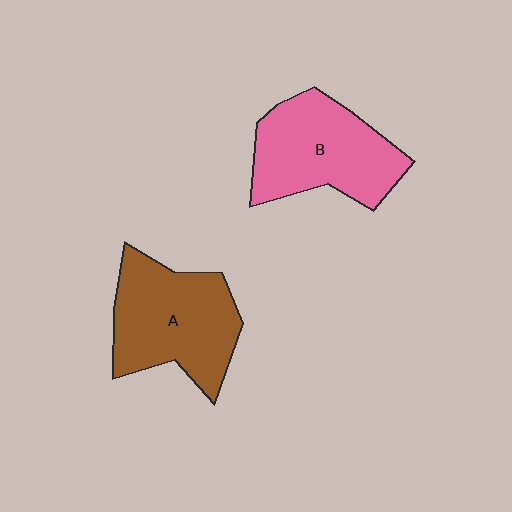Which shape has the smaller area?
Shape B (pink).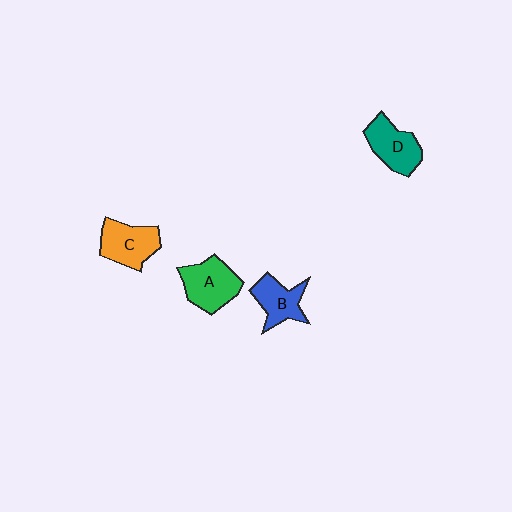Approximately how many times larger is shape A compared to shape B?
Approximately 1.3 times.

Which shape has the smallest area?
Shape B (blue).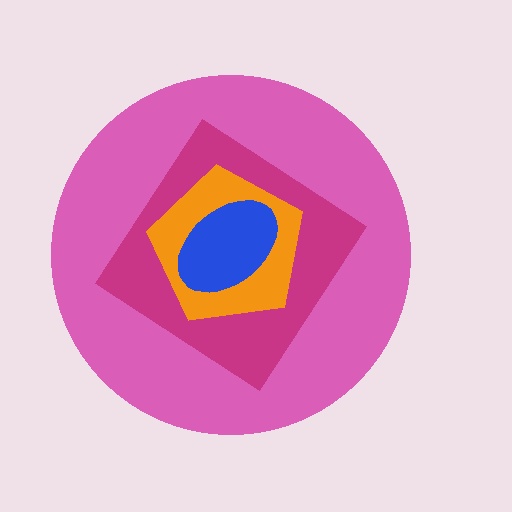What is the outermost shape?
The pink circle.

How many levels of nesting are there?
4.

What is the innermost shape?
The blue ellipse.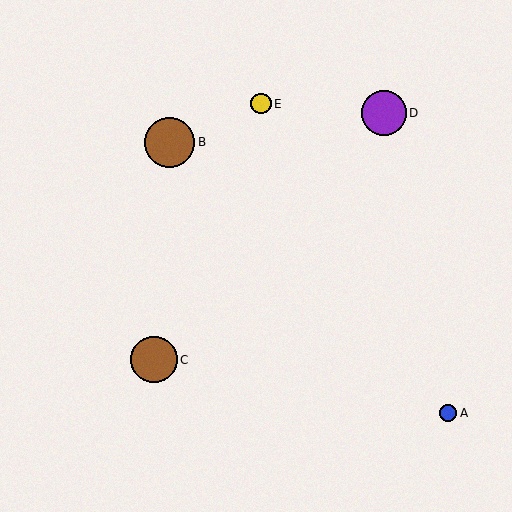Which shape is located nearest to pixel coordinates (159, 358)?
The brown circle (labeled C) at (154, 360) is nearest to that location.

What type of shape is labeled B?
Shape B is a brown circle.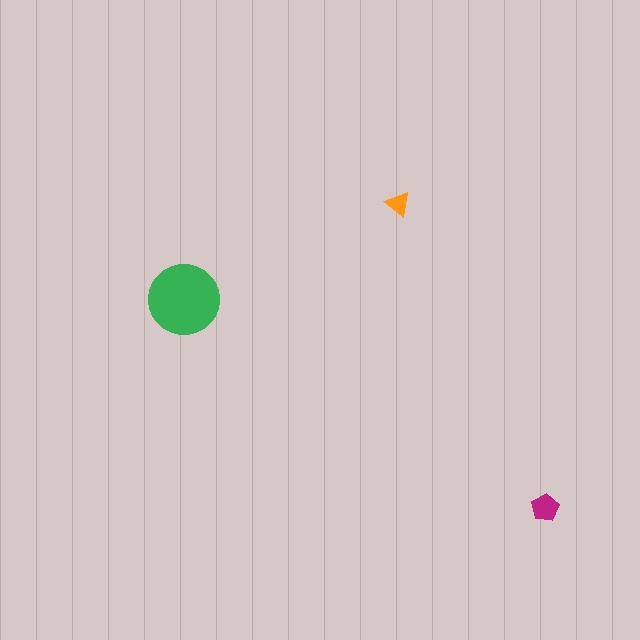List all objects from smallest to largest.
The orange triangle, the magenta pentagon, the green circle.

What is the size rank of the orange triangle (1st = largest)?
3rd.